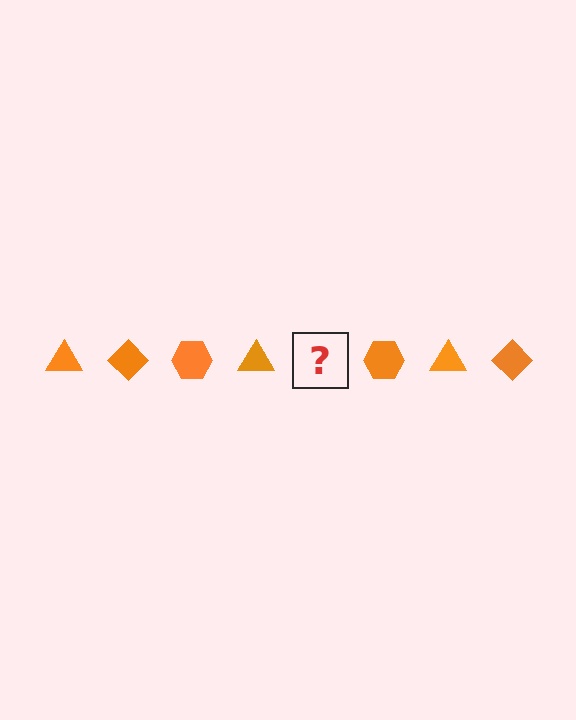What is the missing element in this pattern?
The missing element is an orange diamond.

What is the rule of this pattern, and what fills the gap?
The rule is that the pattern cycles through triangle, diamond, hexagon shapes in orange. The gap should be filled with an orange diamond.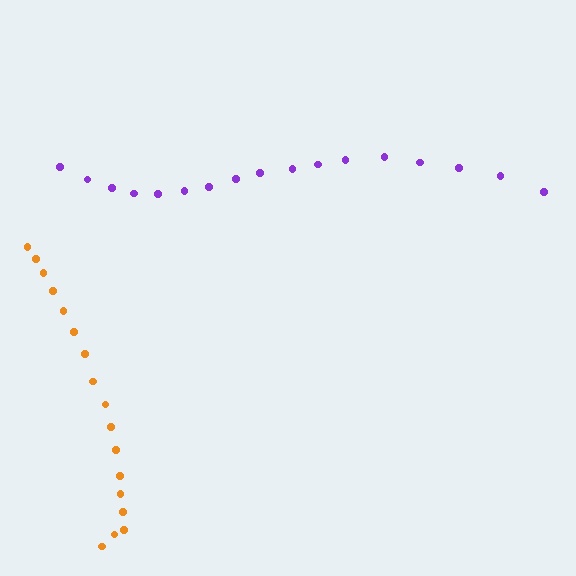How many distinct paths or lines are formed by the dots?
There are 2 distinct paths.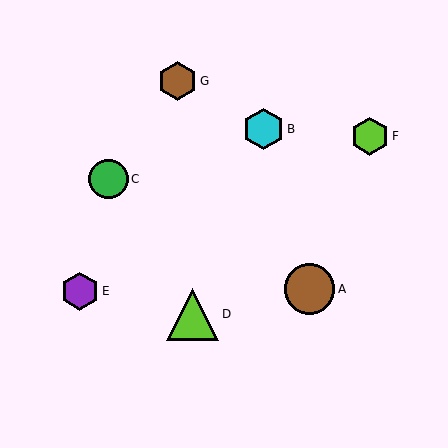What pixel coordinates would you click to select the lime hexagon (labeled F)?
Click at (370, 136) to select the lime hexagon F.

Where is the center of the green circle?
The center of the green circle is at (108, 179).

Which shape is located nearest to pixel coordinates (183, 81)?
The brown hexagon (labeled G) at (177, 81) is nearest to that location.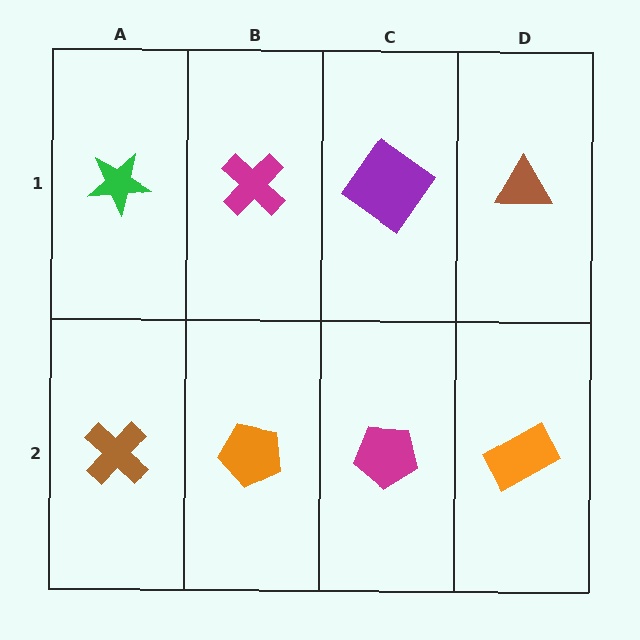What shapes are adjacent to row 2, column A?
A green star (row 1, column A), an orange pentagon (row 2, column B).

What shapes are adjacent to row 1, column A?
A brown cross (row 2, column A), a magenta cross (row 1, column B).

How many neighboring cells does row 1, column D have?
2.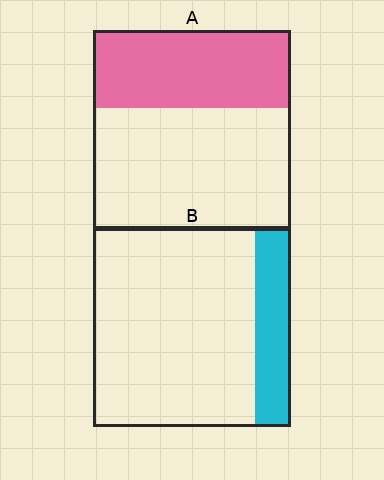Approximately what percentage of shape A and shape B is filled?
A is approximately 40% and B is approximately 20%.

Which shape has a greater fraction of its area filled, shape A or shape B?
Shape A.